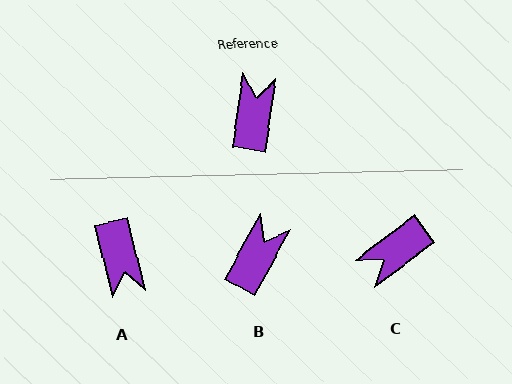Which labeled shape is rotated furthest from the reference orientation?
A, about 157 degrees away.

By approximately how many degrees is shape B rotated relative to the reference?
Approximately 20 degrees clockwise.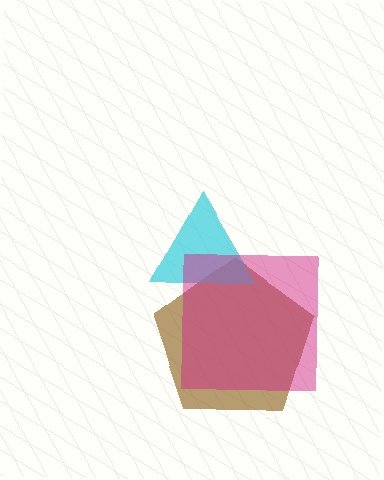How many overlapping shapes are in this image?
There are 3 overlapping shapes in the image.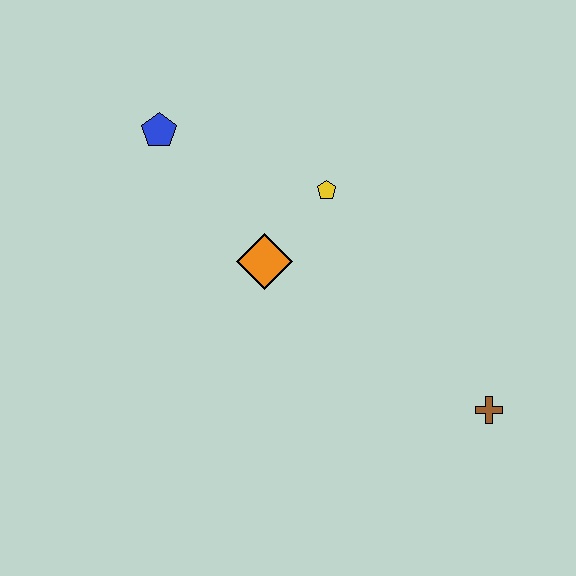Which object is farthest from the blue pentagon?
The brown cross is farthest from the blue pentagon.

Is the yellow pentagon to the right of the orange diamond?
Yes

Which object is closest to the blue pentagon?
The orange diamond is closest to the blue pentagon.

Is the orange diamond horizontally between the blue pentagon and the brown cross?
Yes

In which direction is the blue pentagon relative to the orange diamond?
The blue pentagon is above the orange diamond.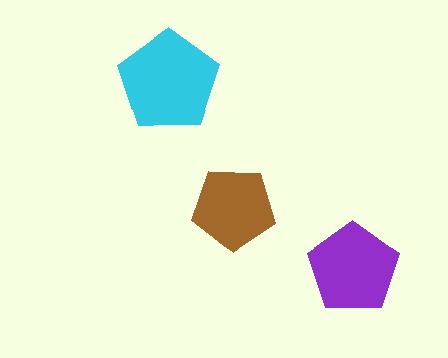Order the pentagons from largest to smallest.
the cyan one, the purple one, the brown one.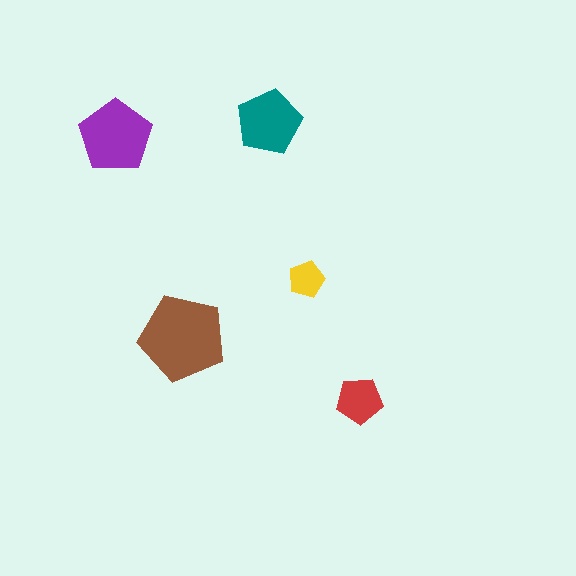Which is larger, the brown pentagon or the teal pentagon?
The brown one.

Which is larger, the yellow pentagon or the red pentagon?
The red one.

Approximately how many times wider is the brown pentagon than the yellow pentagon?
About 2.5 times wider.